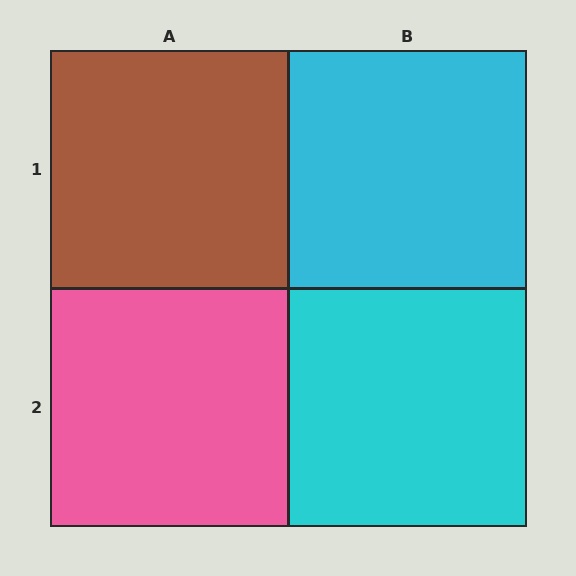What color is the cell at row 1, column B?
Cyan.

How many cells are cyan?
2 cells are cyan.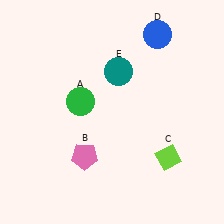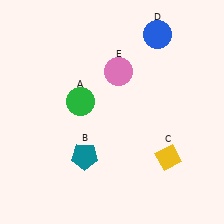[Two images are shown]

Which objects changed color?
B changed from pink to teal. C changed from lime to yellow. E changed from teal to pink.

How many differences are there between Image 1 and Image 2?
There are 3 differences between the two images.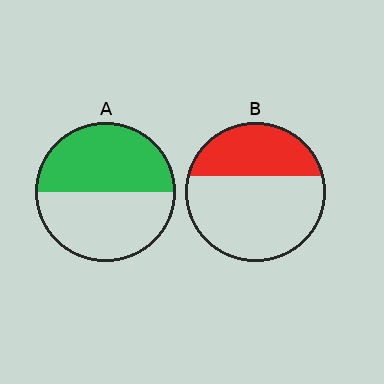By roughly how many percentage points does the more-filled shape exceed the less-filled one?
By roughly 15 percentage points (A over B).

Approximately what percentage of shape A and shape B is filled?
A is approximately 50% and B is approximately 35%.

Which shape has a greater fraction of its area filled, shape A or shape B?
Shape A.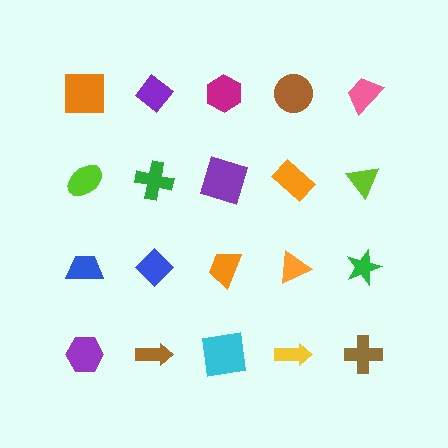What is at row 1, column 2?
A purple diamond.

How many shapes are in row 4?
5 shapes.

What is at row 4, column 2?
A brown arrow.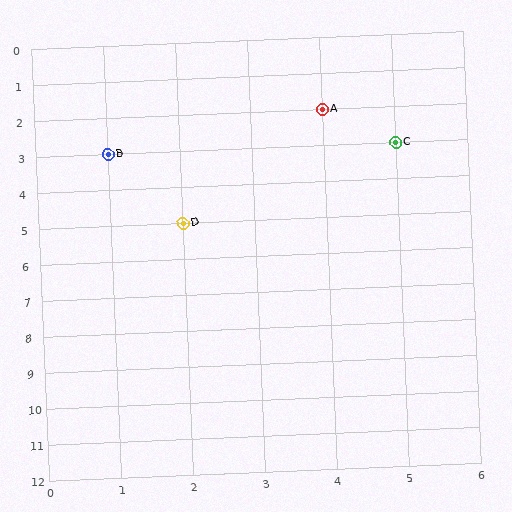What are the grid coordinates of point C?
Point C is at grid coordinates (5, 3).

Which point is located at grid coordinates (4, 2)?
Point A is at (4, 2).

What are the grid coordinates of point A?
Point A is at grid coordinates (4, 2).